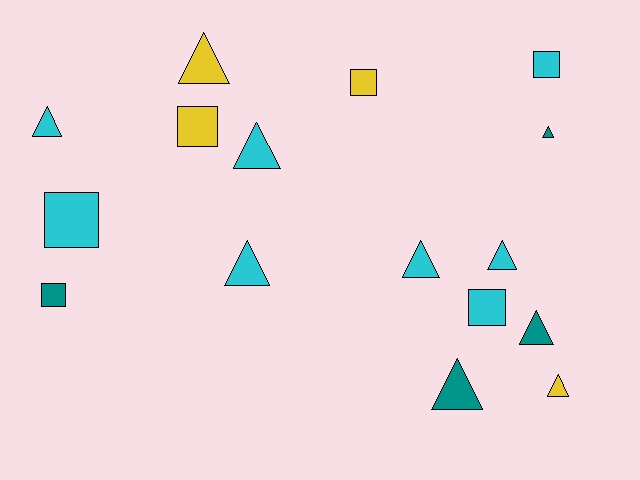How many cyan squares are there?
There are 3 cyan squares.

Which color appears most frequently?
Cyan, with 8 objects.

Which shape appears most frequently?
Triangle, with 10 objects.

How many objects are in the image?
There are 16 objects.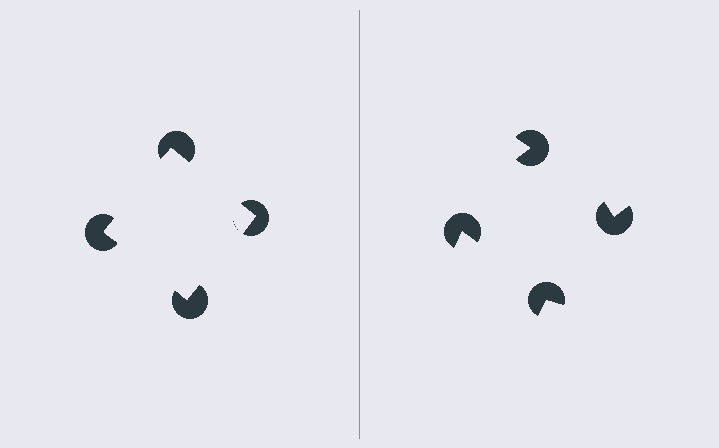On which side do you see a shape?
An illusory square appears on the left side. On the right side the wedge cuts are rotated, so no coherent shape forms.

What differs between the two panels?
The pac-man discs are positioned identically on both sides; only the wedge orientations differ. On the left they align to a square; on the right they are misaligned.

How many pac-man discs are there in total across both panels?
8 — 4 on each side.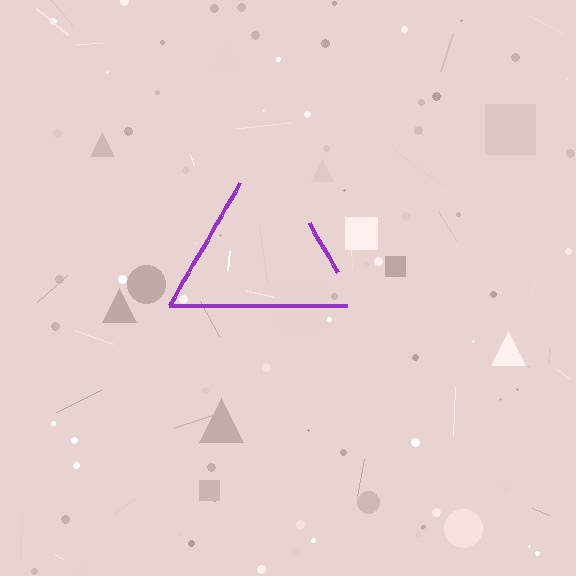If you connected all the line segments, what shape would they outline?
They would outline a triangle.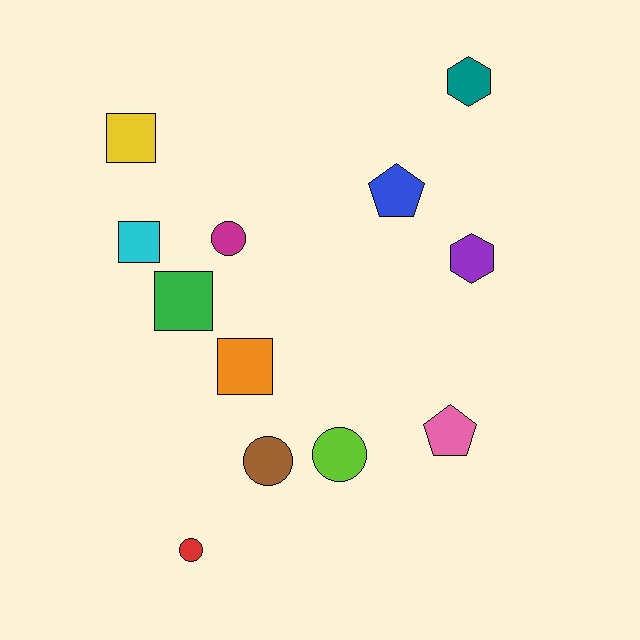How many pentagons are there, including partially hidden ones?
There are 2 pentagons.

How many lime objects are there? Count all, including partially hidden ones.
There is 1 lime object.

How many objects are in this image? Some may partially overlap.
There are 12 objects.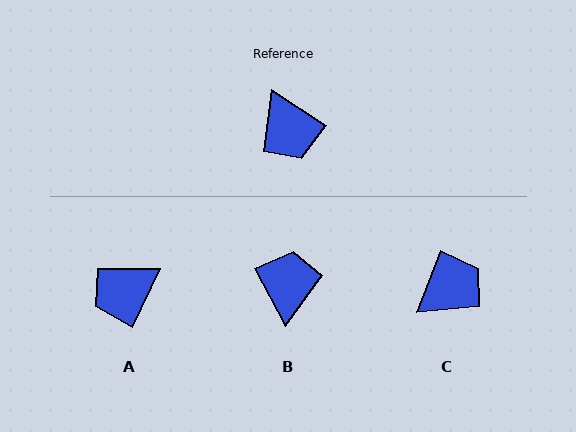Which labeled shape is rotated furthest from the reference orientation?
B, about 151 degrees away.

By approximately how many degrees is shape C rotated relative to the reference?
Approximately 102 degrees counter-clockwise.